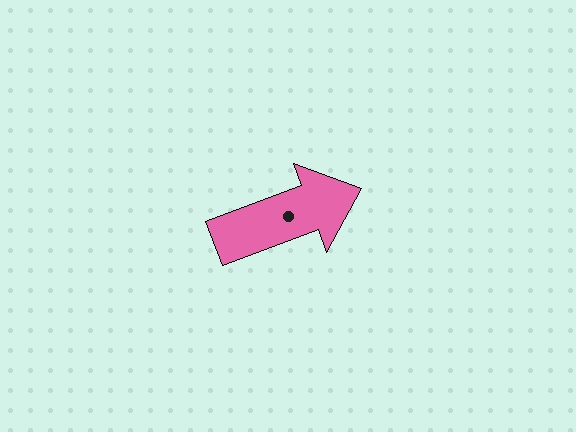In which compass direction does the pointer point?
East.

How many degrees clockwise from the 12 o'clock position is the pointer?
Approximately 70 degrees.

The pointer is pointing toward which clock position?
Roughly 2 o'clock.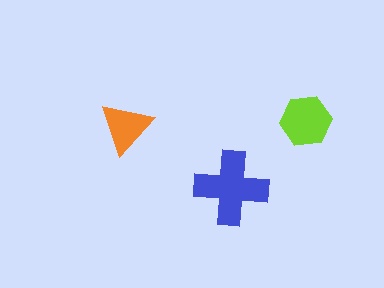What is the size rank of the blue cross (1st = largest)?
1st.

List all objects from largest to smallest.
The blue cross, the lime hexagon, the orange triangle.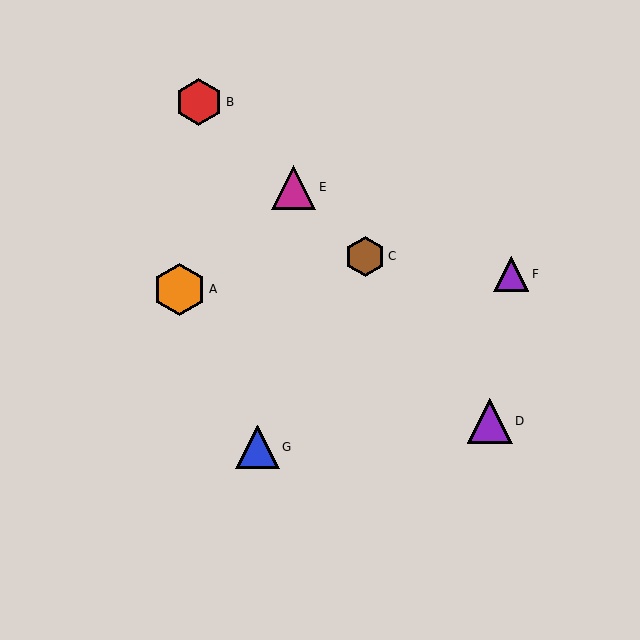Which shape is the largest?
The orange hexagon (labeled A) is the largest.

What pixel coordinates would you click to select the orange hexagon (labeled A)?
Click at (179, 289) to select the orange hexagon A.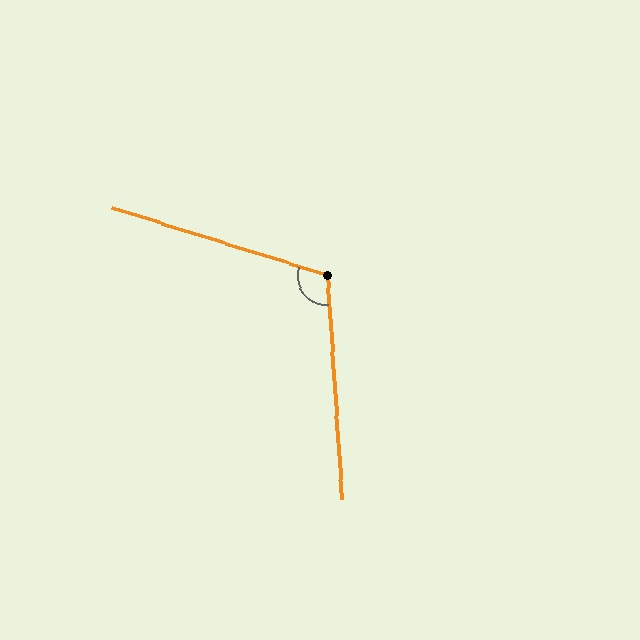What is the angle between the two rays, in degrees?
Approximately 111 degrees.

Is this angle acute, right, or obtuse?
It is obtuse.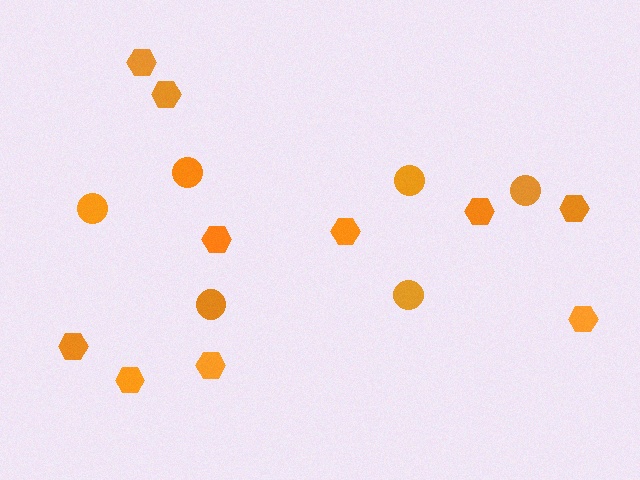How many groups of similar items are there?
There are 2 groups: one group of hexagons (10) and one group of circles (6).